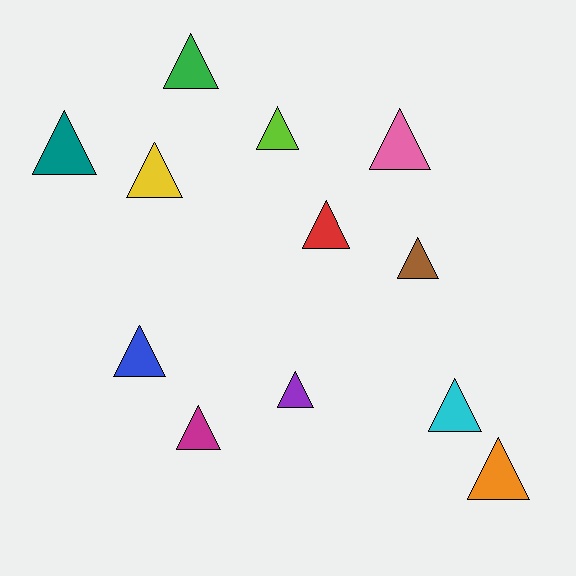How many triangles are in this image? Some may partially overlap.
There are 12 triangles.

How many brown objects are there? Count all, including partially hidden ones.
There is 1 brown object.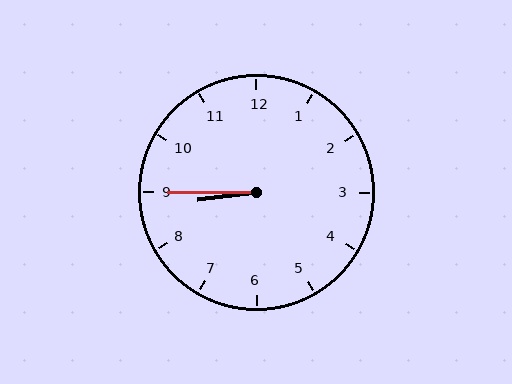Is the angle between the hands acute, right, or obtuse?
It is acute.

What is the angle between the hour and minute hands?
Approximately 8 degrees.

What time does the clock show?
8:45.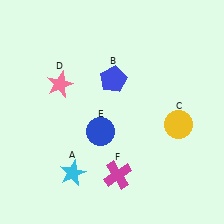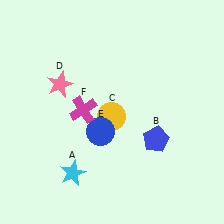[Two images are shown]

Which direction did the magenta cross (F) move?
The magenta cross (F) moved up.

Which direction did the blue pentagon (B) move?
The blue pentagon (B) moved down.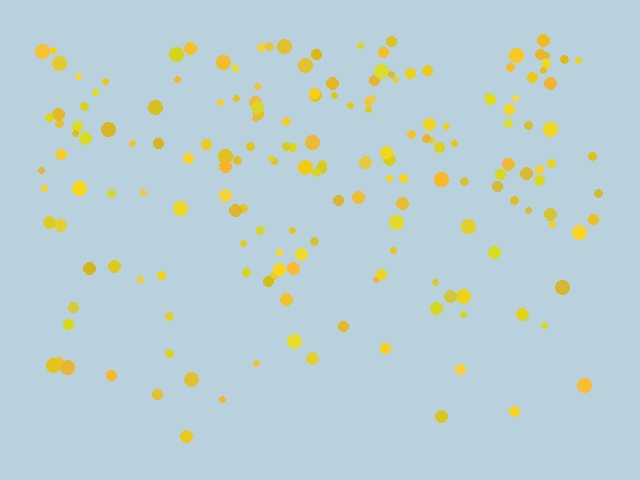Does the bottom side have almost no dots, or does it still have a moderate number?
Still a moderate number, just noticeably fewer than the top.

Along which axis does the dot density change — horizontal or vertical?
Vertical.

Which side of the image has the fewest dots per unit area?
The bottom.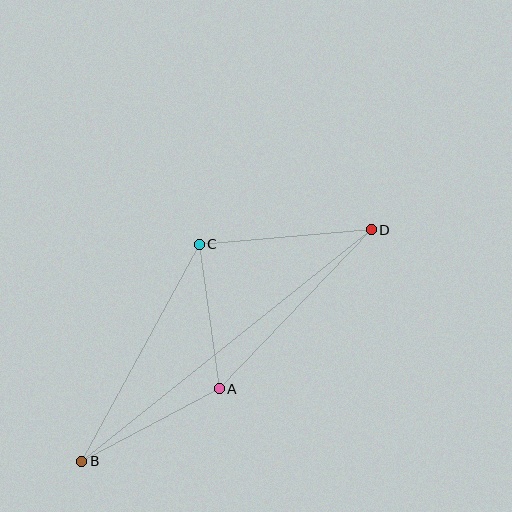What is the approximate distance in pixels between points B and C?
The distance between B and C is approximately 247 pixels.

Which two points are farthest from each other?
Points B and D are farthest from each other.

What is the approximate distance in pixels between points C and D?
The distance between C and D is approximately 173 pixels.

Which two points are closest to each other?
Points A and C are closest to each other.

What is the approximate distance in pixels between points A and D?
The distance between A and D is approximately 220 pixels.